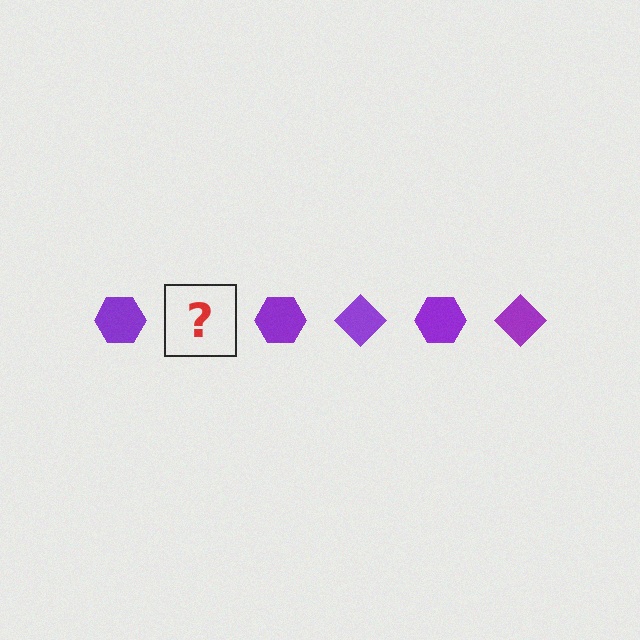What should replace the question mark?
The question mark should be replaced with a purple diamond.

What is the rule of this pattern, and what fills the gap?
The rule is that the pattern cycles through hexagon, diamond shapes in purple. The gap should be filled with a purple diamond.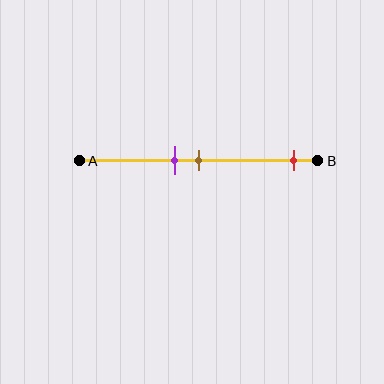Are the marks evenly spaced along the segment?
No, the marks are not evenly spaced.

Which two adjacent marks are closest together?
The purple and brown marks are the closest adjacent pair.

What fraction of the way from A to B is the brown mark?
The brown mark is approximately 50% (0.5) of the way from A to B.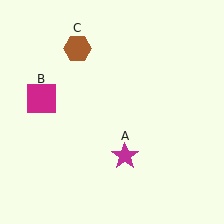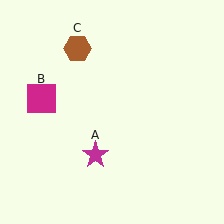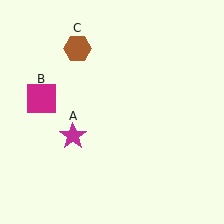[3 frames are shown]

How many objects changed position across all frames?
1 object changed position: magenta star (object A).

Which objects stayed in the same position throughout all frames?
Magenta square (object B) and brown hexagon (object C) remained stationary.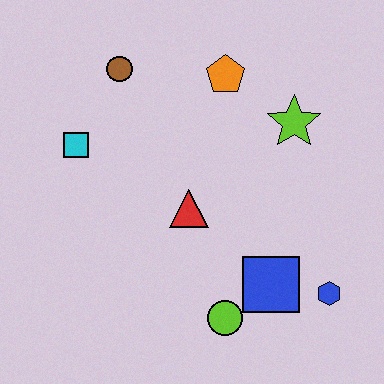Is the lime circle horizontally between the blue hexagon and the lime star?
No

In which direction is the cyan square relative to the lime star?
The cyan square is to the left of the lime star.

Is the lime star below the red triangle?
No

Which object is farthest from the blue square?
The brown circle is farthest from the blue square.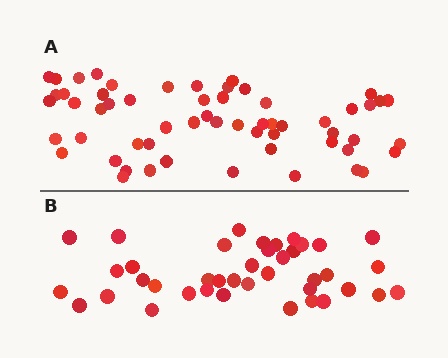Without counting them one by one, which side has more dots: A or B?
Region A (the top region) has more dots.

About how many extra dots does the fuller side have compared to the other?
Region A has approximately 20 more dots than region B.